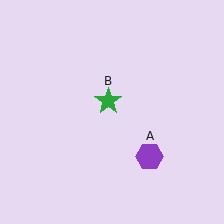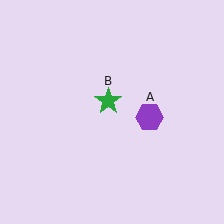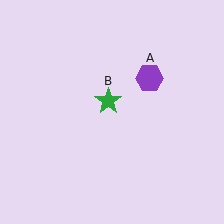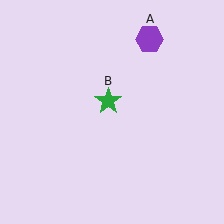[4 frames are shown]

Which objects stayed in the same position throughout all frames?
Green star (object B) remained stationary.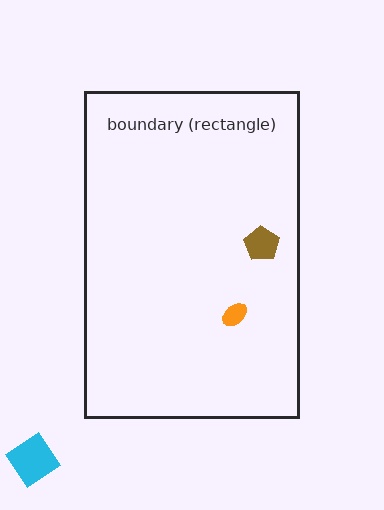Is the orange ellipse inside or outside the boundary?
Inside.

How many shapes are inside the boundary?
2 inside, 1 outside.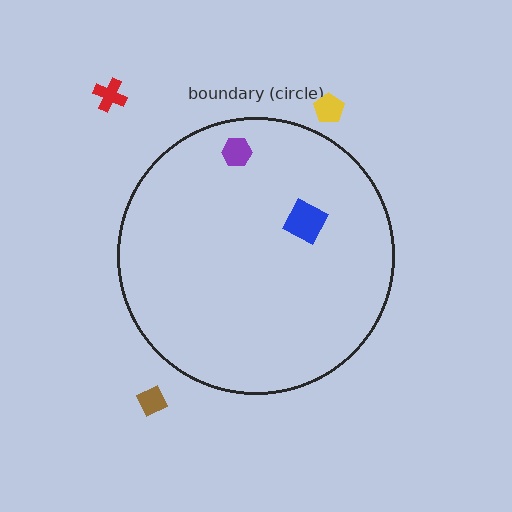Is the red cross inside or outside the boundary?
Outside.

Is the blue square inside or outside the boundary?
Inside.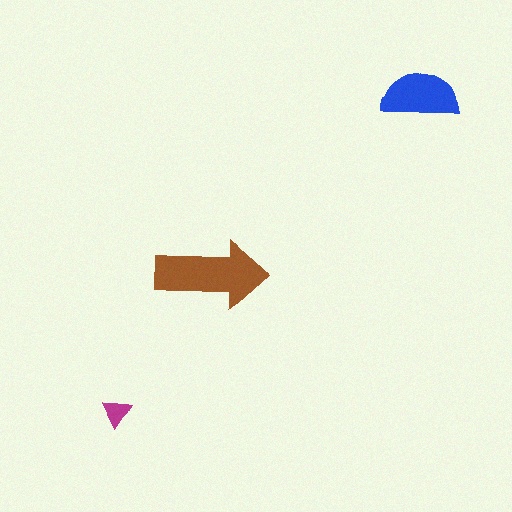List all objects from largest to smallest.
The brown arrow, the blue semicircle, the magenta triangle.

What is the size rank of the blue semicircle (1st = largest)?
2nd.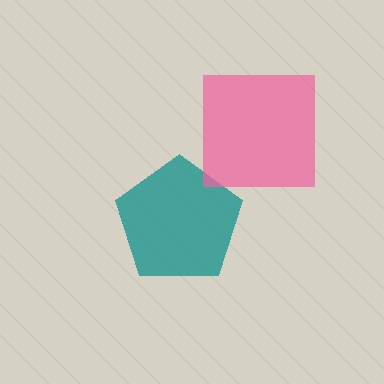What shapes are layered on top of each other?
The layered shapes are: a teal pentagon, a pink square.